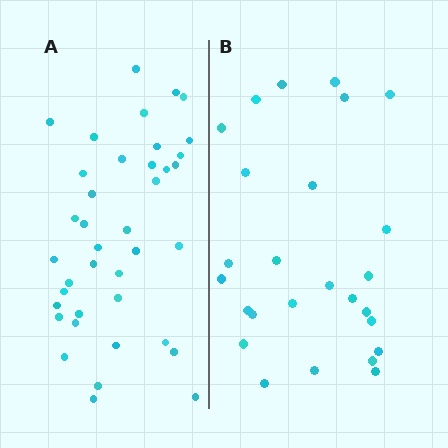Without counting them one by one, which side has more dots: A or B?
Region A (the left region) has more dots.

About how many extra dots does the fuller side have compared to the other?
Region A has approximately 15 more dots than region B.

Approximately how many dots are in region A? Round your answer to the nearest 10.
About 40 dots. (The exact count is 39, which rounds to 40.)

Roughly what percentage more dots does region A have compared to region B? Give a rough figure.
About 50% more.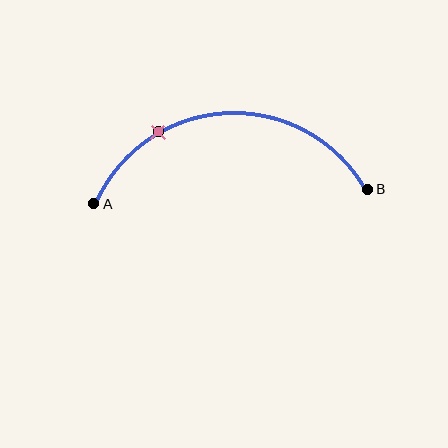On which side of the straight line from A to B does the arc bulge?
The arc bulges above the straight line connecting A and B.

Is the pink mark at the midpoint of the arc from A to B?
No. The pink mark lies on the arc but is closer to endpoint A. The arc midpoint would be at the point on the curve equidistant along the arc from both A and B.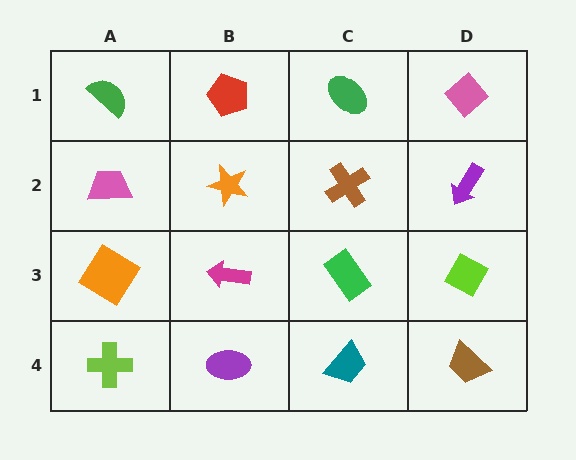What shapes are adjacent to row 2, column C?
A green ellipse (row 1, column C), a green rectangle (row 3, column C), an orange star (row 2, column B), a purple arrow (row 2, column D).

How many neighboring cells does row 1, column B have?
3.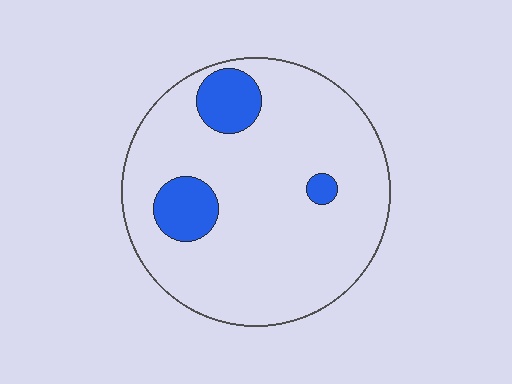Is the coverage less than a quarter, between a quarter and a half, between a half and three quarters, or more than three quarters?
Less than a quarter.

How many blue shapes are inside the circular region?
3.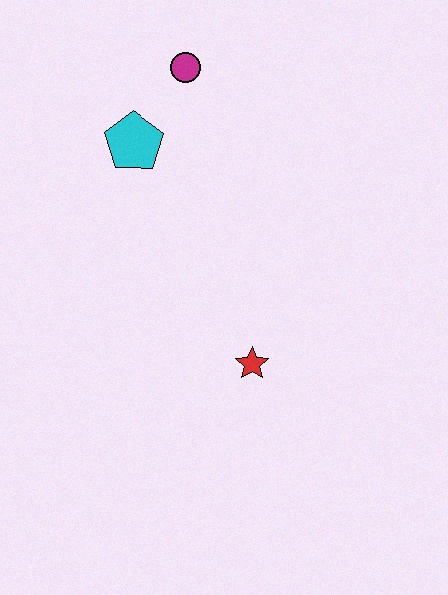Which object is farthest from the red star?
The magenta circle is farthest from the red star.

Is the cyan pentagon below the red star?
No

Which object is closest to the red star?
The cyan pentagon is closest to the red star.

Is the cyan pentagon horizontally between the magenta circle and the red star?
No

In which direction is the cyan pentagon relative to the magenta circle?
The cyan pentagon is below the magenta circle.